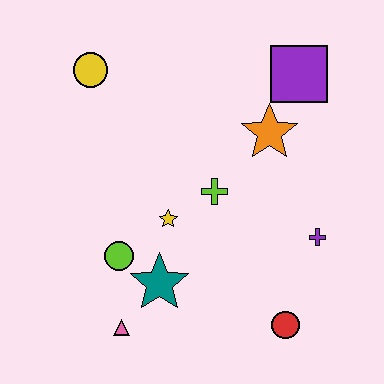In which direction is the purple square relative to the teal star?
The purple square is above the teal star.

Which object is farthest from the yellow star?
The purple square is farthest from the yellow star.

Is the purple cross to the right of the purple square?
Yes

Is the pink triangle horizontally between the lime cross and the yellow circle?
Yes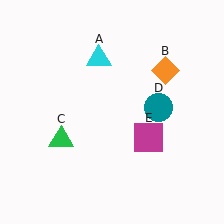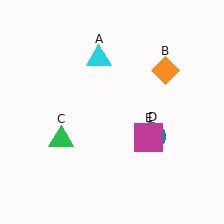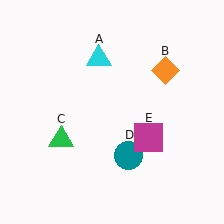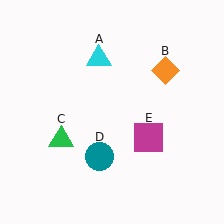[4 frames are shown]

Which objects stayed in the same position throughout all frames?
Cyan triangle (object A) and orange diamond (object B) and green triangle (object C) and magenta square (object E) remained stationary.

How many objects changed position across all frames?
1 object changed position: teal circle (object D).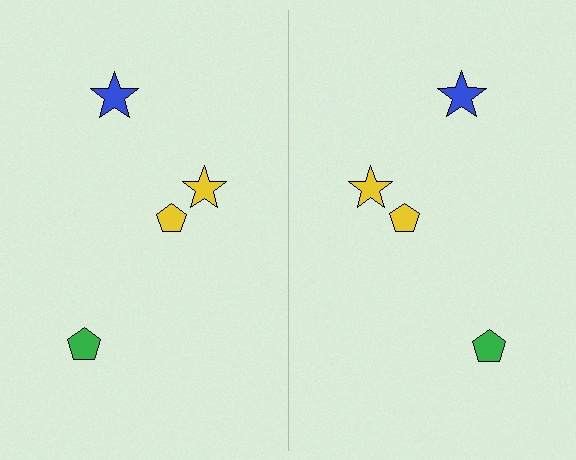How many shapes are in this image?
There are 8 shapes in this image.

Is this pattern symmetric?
Yes, this pattern has bilateral (reflection) symmetry.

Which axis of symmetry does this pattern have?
The pattern has a vertical axis of symmetry running through the center of the image.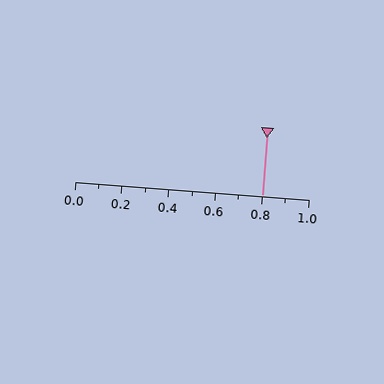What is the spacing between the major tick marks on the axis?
The major ticks are spaced 0.2 apart.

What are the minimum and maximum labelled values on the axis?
The axis runs from 0.0 to 1.0.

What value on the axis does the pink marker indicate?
The marker indicates approximately 0.8.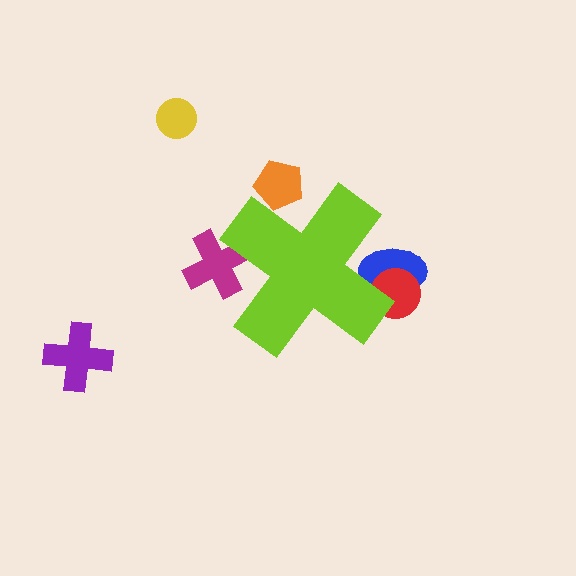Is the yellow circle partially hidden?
No, the yellow circle is fully visible.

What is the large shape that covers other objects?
A lime cross.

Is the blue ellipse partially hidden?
Yes, the blue ellipse is partially hidden behind the lime cross.